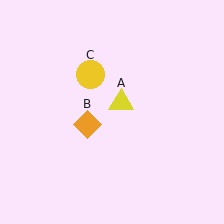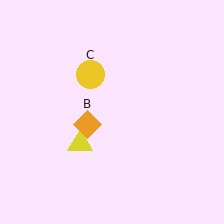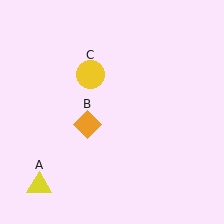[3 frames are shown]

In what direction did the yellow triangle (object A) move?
The yellow triangle (object A) moved down and to the left.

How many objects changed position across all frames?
1 object changed position: yellow triangle (object A).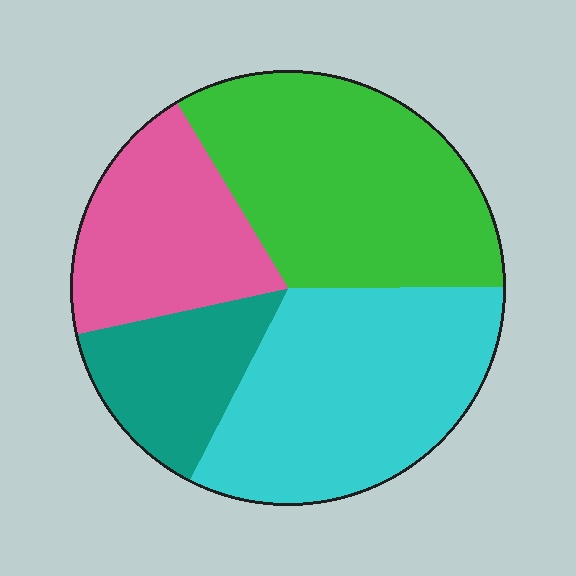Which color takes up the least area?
Teal, at roughly 15%.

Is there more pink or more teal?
Pink.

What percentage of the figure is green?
Green covers around 35% of the figure.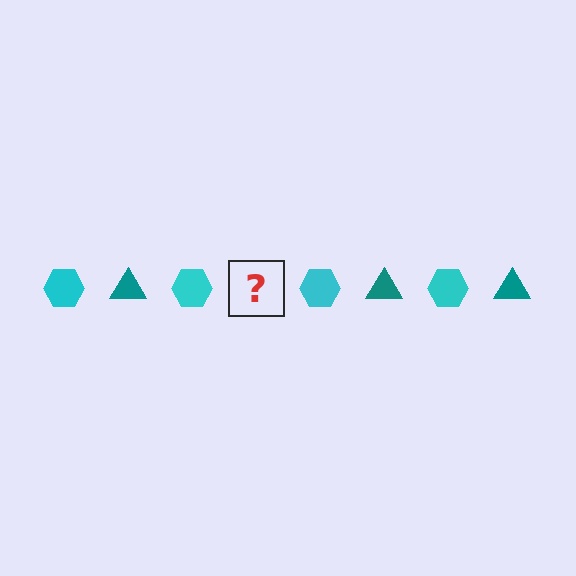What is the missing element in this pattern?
The missing element is a teal triangle.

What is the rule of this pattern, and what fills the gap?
The rule is that the pattern alternates between cyan hexagon and teal triangle. The gap should be filled with a teal triangle.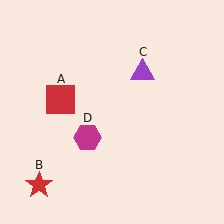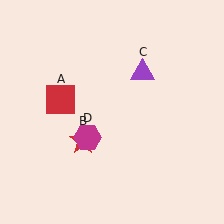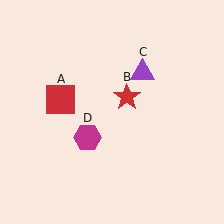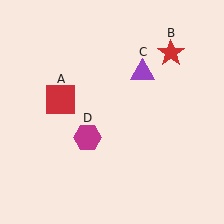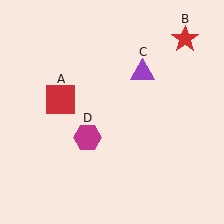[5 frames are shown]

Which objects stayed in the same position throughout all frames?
Red square (object A) and purple triangle (object C) and magenta hexagon (object D) remained stationary.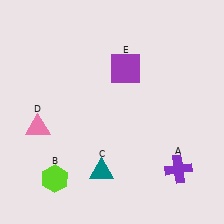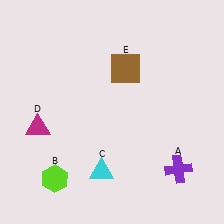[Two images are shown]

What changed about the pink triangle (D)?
In Image 1, D is pink. In Image 2, it changed to magenta.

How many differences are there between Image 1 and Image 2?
There are 3 differences between the two images.